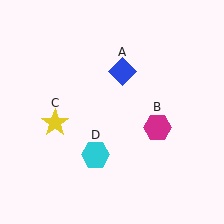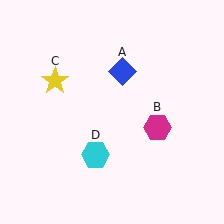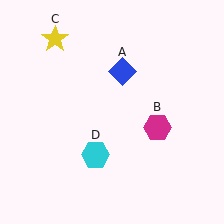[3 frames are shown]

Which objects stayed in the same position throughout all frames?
Blue diamond (object A) and magenta hexagon (object B) and cyan hexagon (object D) remained stationary.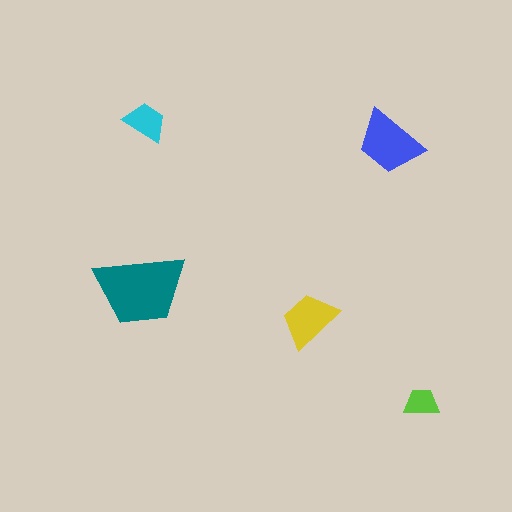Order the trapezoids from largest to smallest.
the teal one, the blue one, the yellow one, the cyan one, the lime one.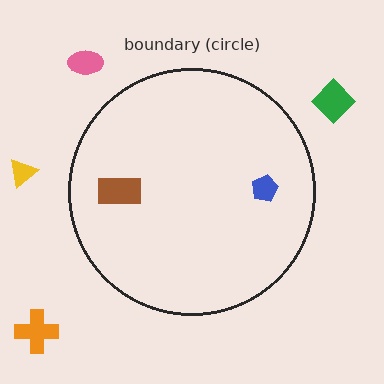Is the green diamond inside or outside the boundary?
Outside.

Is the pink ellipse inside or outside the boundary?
Outside.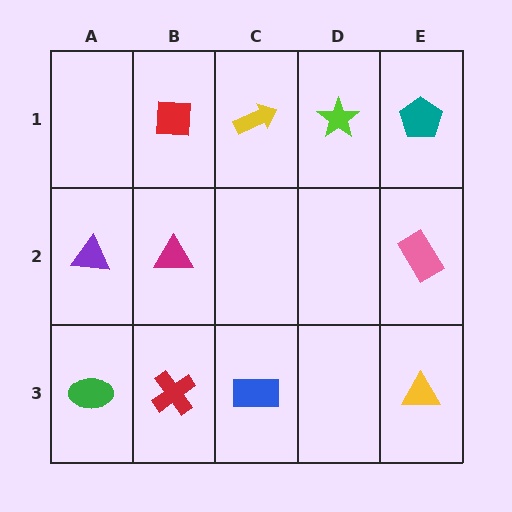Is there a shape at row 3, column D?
No, that cell is empty.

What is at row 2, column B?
A magenta triangle.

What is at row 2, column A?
A purple triangle.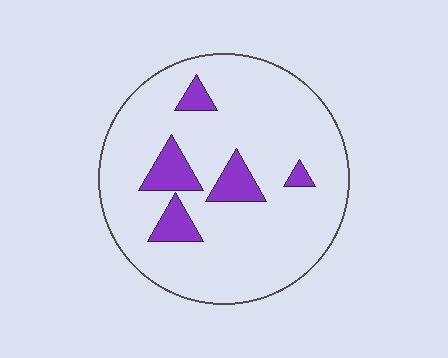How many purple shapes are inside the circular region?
5.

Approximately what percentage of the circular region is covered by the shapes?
Approximately 15%.